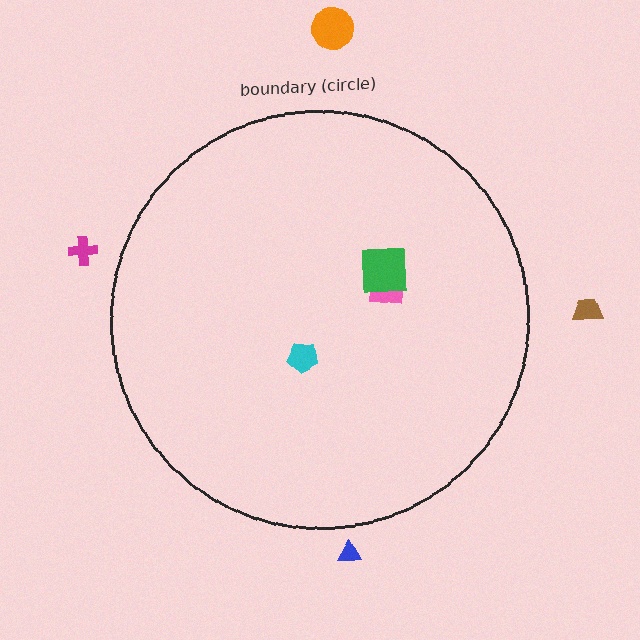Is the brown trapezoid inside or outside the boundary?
Outside.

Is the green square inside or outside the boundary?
Inside.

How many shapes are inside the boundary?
3 inside, 4 outside.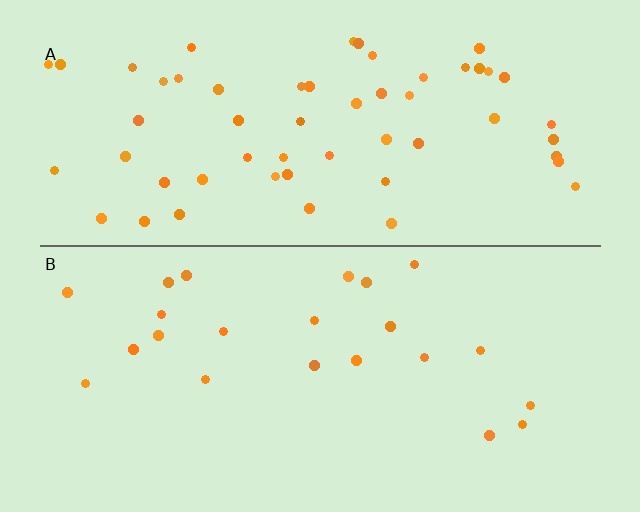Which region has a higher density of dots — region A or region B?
A (the top).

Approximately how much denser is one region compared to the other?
Approximately 2.5× — region A over region B.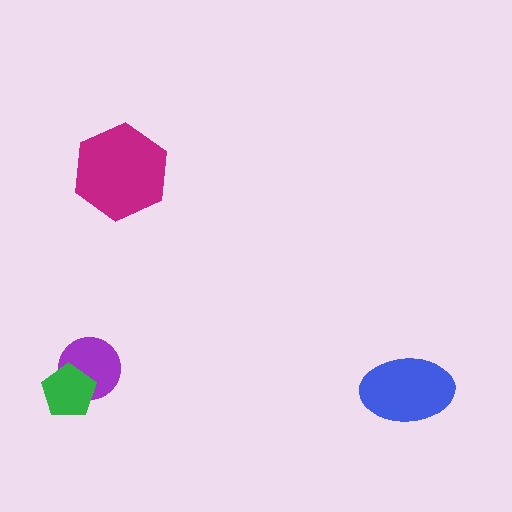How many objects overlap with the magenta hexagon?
0 objects overlap with the magenta hexagon.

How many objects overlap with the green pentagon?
1 object overlaps with the green pentagon.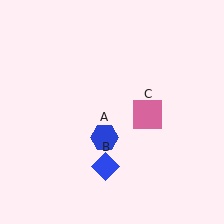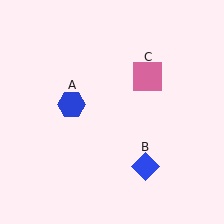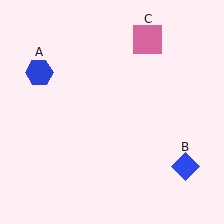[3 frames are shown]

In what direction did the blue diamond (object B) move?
The blue diamond (object B) moved right.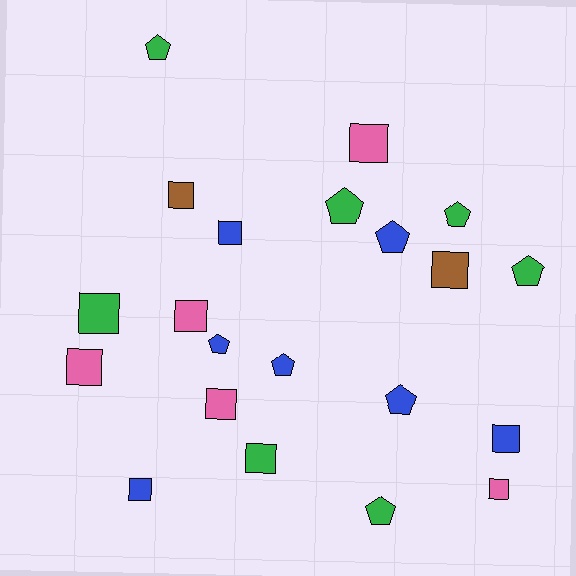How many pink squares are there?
There are 5 pink squares.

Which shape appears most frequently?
Square, with 12 objects.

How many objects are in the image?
There are 21 objects.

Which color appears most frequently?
Blue, with 7 objects.